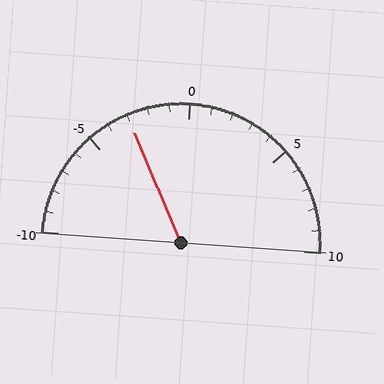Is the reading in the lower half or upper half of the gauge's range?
The reading is in the lower half of the range (-10 to 10).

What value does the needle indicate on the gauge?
The needle indicates approximately -3.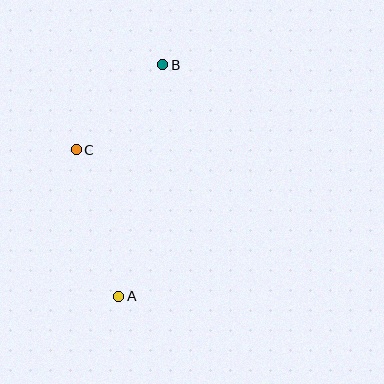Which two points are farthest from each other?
Points A and B are farthest from each other.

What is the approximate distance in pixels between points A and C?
The distance between A and C is approximately 153 pixels.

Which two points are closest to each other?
Points B and C are closest to each other.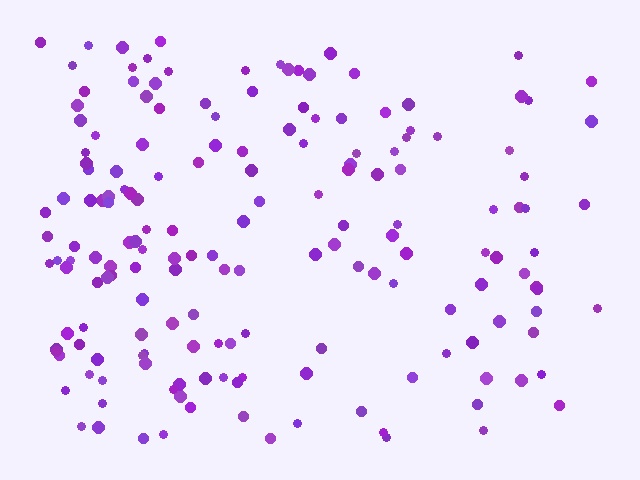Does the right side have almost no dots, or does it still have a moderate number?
Still a moderate number, just noticeably fewer than the left.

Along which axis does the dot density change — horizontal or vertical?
Horizontal.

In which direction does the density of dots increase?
From right to left, with the left side densest.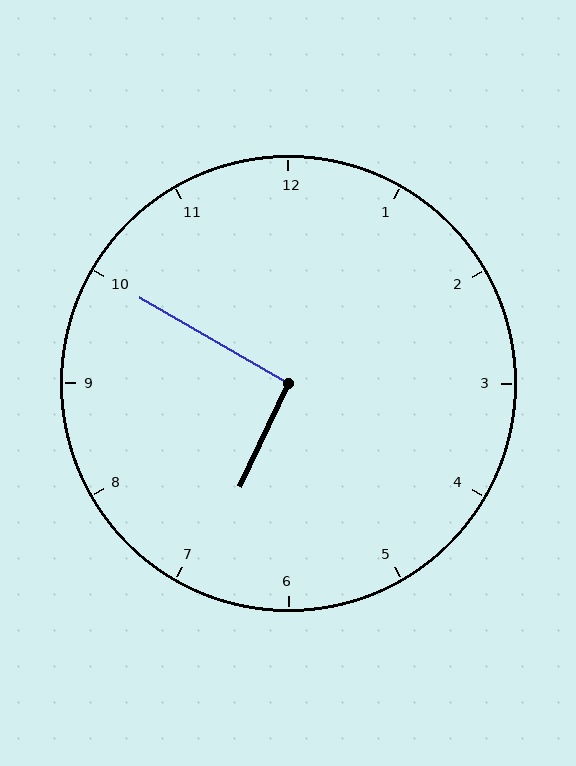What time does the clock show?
6:50.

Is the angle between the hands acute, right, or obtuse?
It is right.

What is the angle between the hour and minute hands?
Approximately 95 degrees.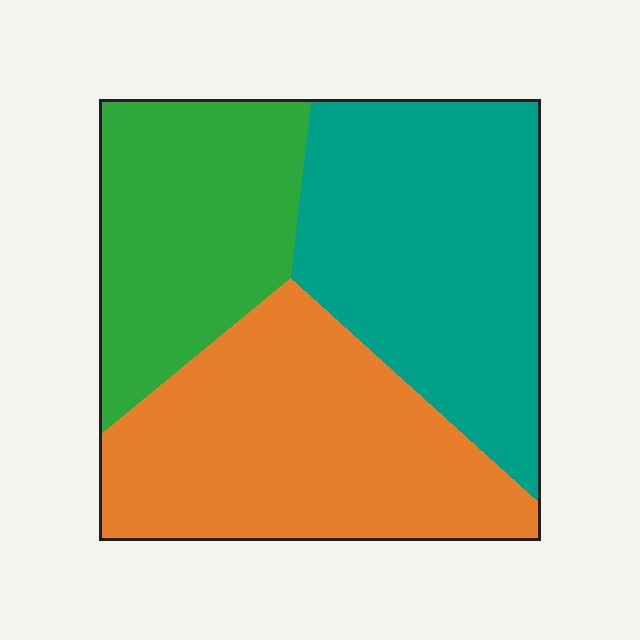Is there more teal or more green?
Teal.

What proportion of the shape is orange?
Orange covers around 35% of the shape.